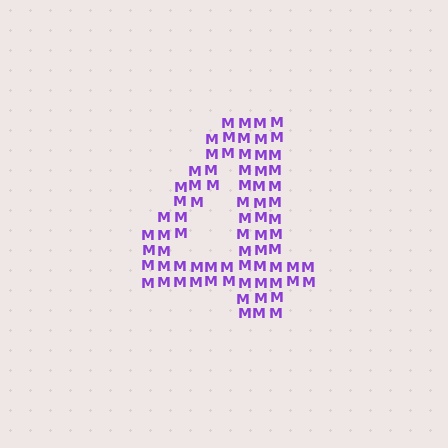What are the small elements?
The small elements are letter M's.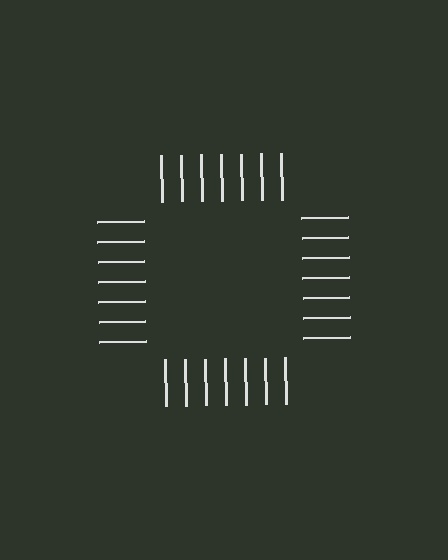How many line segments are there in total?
28 — 7 along each of the 4 edges.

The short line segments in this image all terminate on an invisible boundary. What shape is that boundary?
An illusory square — the line segments terminate on its edges but no continuous stroke is drawn.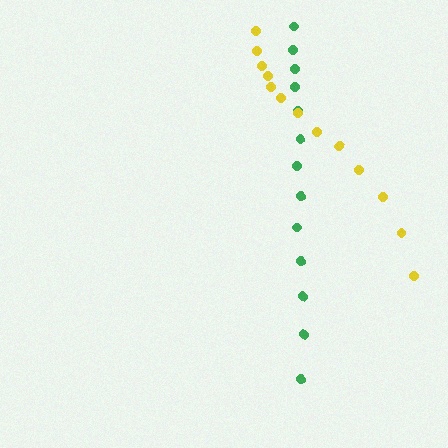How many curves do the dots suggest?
There are 2 distinct paths.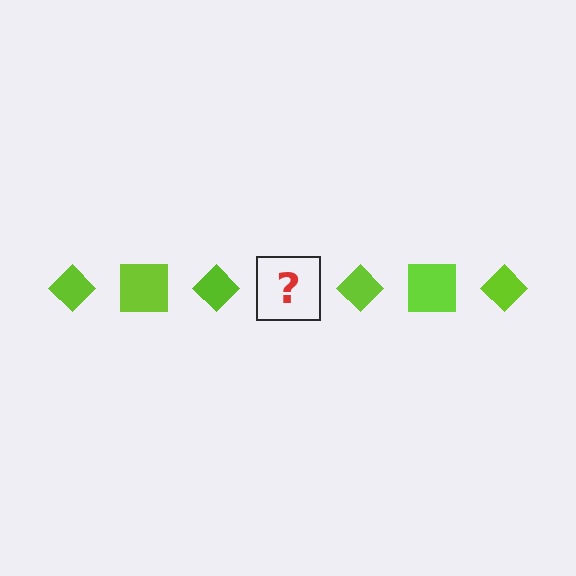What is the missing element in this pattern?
The missing element is a lime square.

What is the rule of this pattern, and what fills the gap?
The rule is that the pattern cycles through diamond, square shapes in lime. The gap should be filled with a lime square.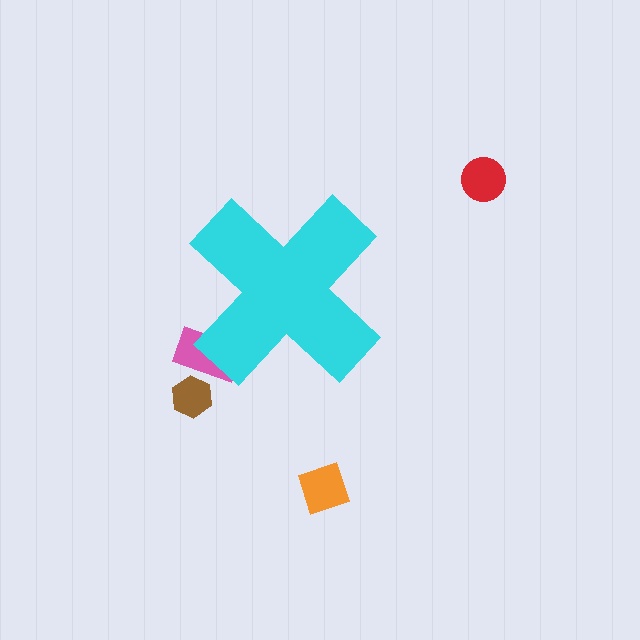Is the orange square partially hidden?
No, the orange square is fully visible.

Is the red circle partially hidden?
No, the red circle is fully visible.